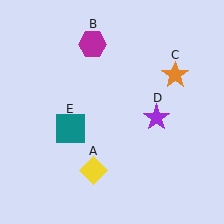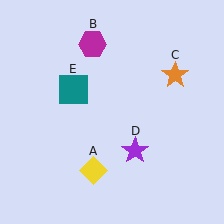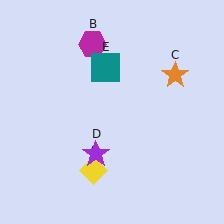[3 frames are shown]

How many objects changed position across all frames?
2 objects changed position: purple star (object D), teal square (object E).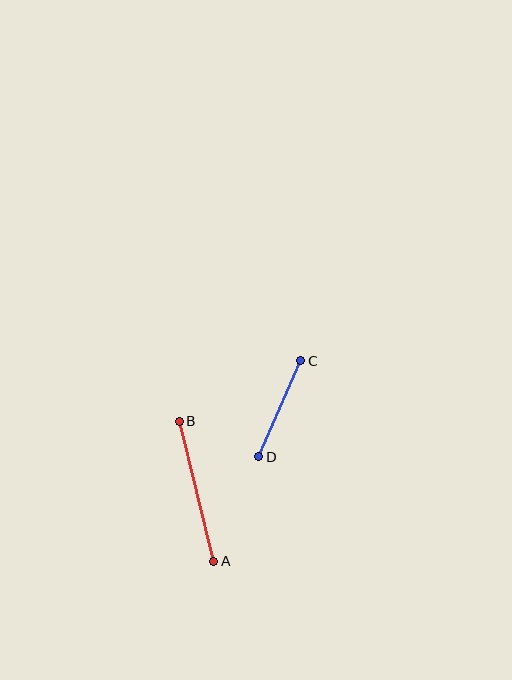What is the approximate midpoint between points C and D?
The midpoint is at approximately (280, 409) pixels.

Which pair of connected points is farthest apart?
Points A and B are farthest apart.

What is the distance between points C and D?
The distance is approximately 105 pixels.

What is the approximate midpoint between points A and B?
The midpoint is at approximately (196, 491) pixels.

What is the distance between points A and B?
The distance is approximately 144 pixels.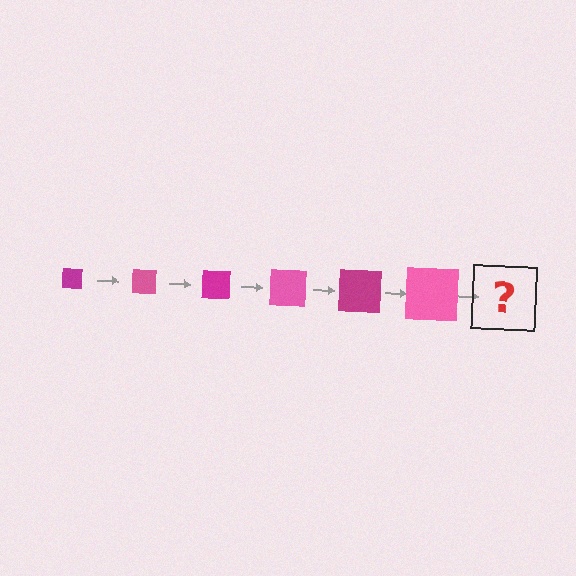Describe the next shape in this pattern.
It should be a magenta square, larger than the previous one.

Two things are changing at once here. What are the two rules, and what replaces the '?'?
The two rules are that the square grows larger each step and the color cycles through magenta and pink. The '?' should be a magenta square, larger than the previous one.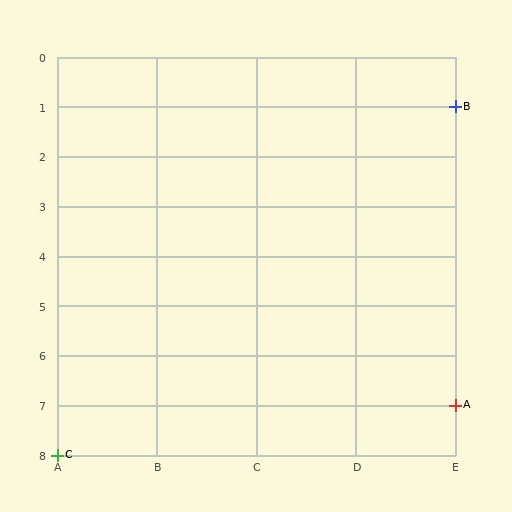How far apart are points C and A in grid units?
Points C and A are 4 columns and 1 row apart (about 4.1 grid units diagonally).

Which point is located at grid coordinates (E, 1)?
Point B is at (E, 1).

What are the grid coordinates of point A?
Point A is at grid coordinates (E, 7).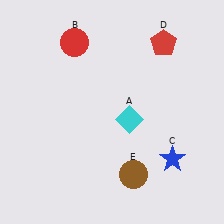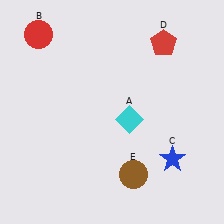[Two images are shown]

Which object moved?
The red circle (B) moved left.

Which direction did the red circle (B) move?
The red circle (B) moved left.